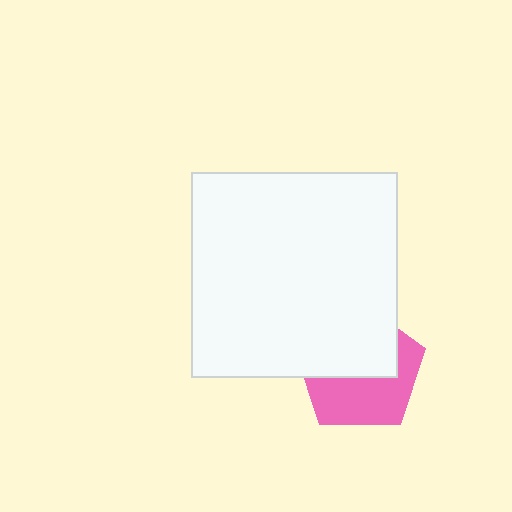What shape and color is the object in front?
The object in front is a white square.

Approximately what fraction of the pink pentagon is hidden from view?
Roughly 50% of the pink pentagon is hidden behind the white square.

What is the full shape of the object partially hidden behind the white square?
The partially hidden object is a pink pentagon.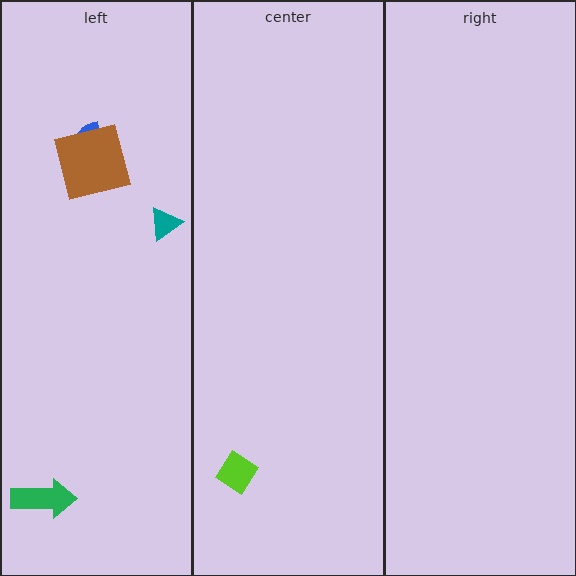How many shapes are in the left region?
4.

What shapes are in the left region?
The blue semicircle, the green arrow, the brown square, the teal triangle.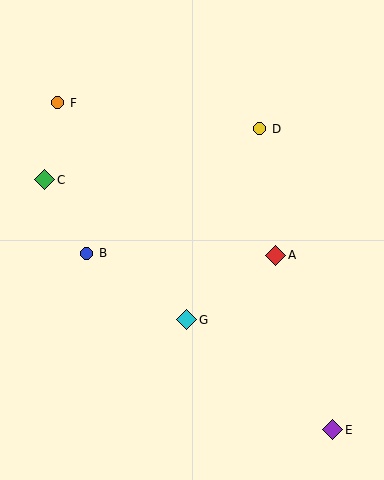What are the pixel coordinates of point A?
Point A is at (276, 255).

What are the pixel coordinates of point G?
Point G is at (187, 320).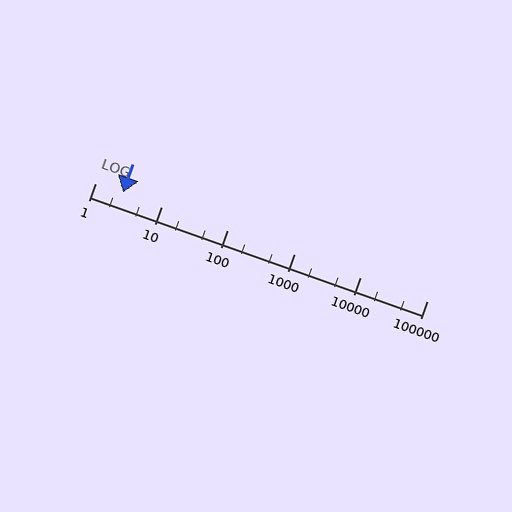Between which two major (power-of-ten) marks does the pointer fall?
The pointer is between 1 and 10.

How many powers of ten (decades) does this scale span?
The scale spans 5 decades, from 1 to 100000.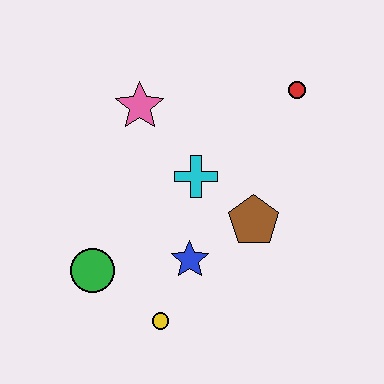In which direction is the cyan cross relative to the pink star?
The cyan cross is below the pink star.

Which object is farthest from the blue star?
The red circle is farthest from the blue star.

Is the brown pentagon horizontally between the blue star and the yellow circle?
No